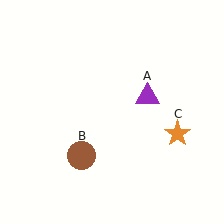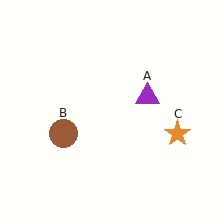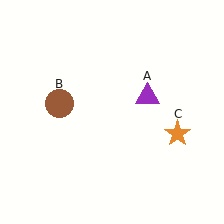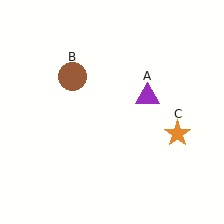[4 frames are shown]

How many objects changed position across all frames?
1 object changed position: brown circle (object B).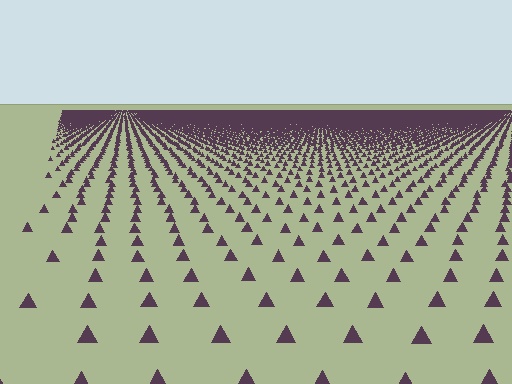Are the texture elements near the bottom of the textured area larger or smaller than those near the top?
Larger. Near the bottom, elements are closer to the viewer and appear at a bigger on-screen size.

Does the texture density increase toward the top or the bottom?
Density increases toward the top.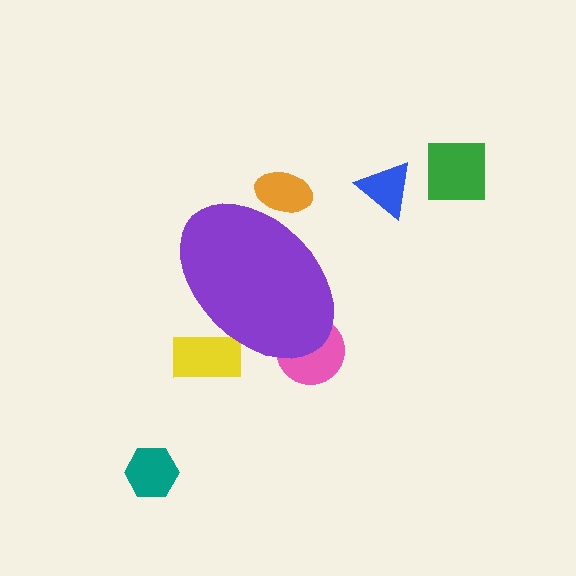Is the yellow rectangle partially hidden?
Yes, the yellow rectangle is partially hidden behind the purple ellipse.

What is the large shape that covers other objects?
A purple ellipse.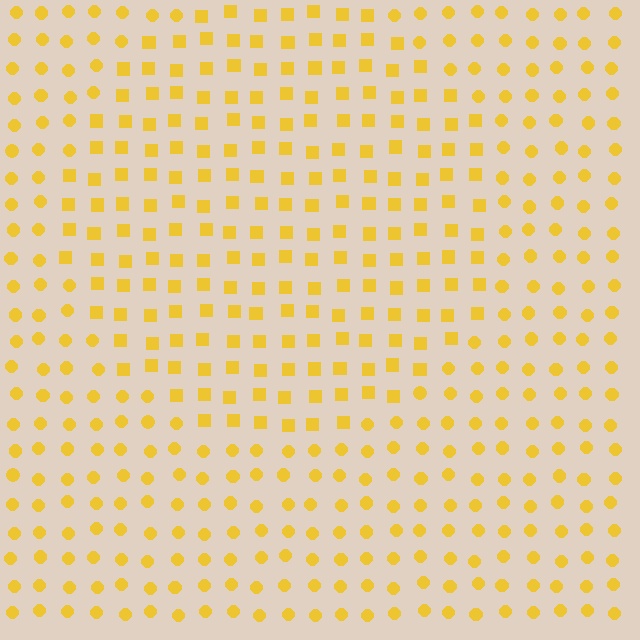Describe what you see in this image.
The image is filled with small yellow elements arranged in a uniform grid. A circle-shaped region contains squares, while the surrounding area contains circles. The boundary is defined purely by the change in element shape.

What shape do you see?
I see a circle.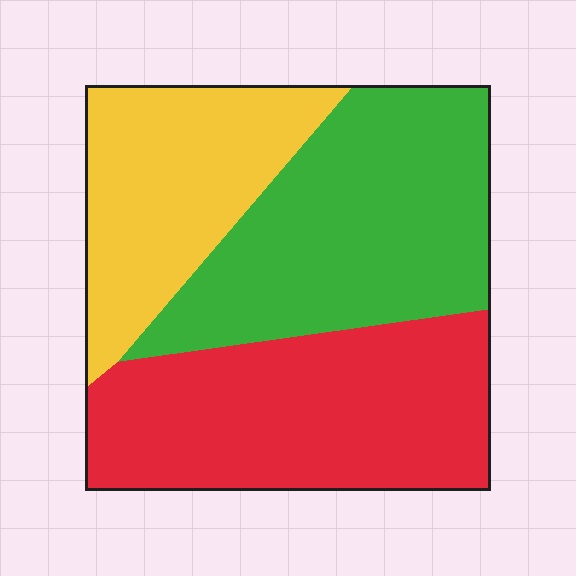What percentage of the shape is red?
Red takes up between a quarter and a half of the shape.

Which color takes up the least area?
Yellow, at roughly 25%.